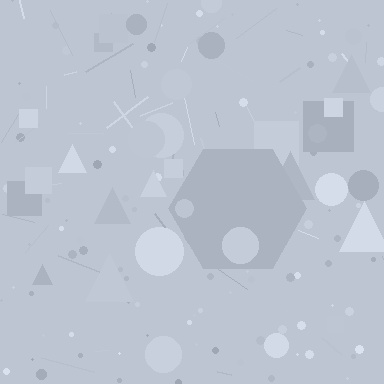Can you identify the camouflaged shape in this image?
The camouflaged shape is a hexagon.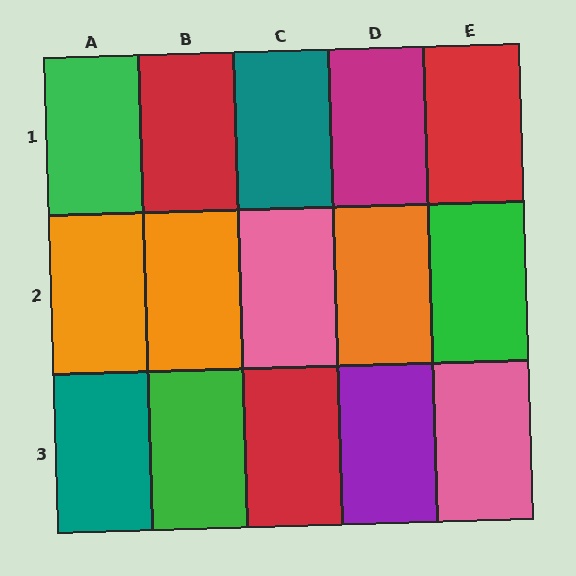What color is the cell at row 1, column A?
Green.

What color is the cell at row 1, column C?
Teal.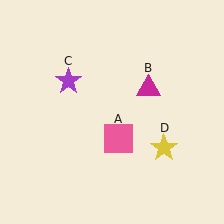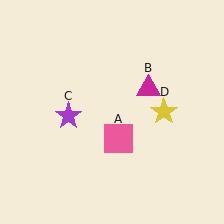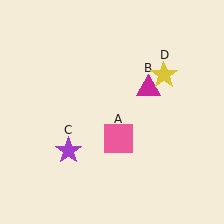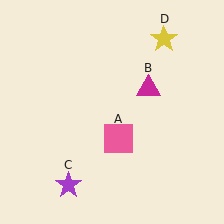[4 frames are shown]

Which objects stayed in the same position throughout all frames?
Pink square (object A) and magenta triangle (object B) remained stationary.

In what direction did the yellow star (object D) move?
The yellow star (object D) moved up.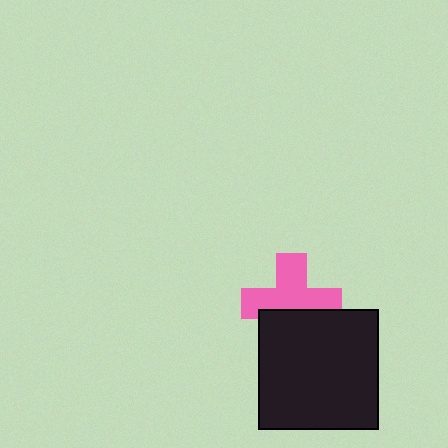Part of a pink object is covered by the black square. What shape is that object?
It is a cross.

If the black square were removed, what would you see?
You would see the complete pink cross.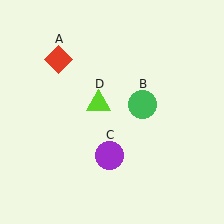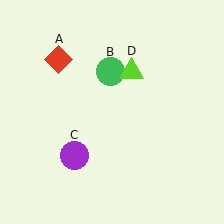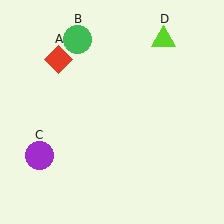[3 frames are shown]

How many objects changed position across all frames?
3 objects changed position: green circle (object B), purple circle (object C), lime triangle (object D).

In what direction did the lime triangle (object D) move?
The lime triangle (object D) moved up and to the right.